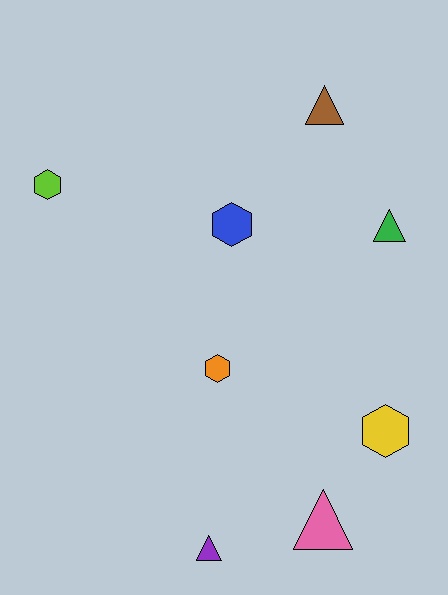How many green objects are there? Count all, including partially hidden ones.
There is 1 green object.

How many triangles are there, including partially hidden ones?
There are 4 triangles.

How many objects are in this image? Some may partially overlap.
There are 8 objects.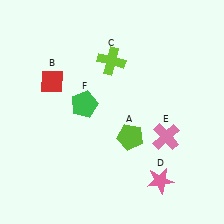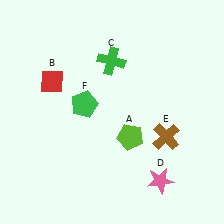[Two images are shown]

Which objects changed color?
C changed from lime to green. E changed from pink to brown.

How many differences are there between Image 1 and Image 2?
There are 2 differences between the two images.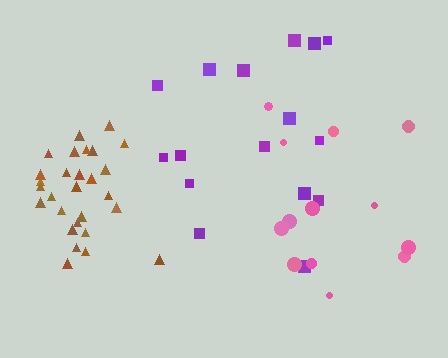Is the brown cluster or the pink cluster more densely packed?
Brown.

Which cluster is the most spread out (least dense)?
Purple.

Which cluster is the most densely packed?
Brown.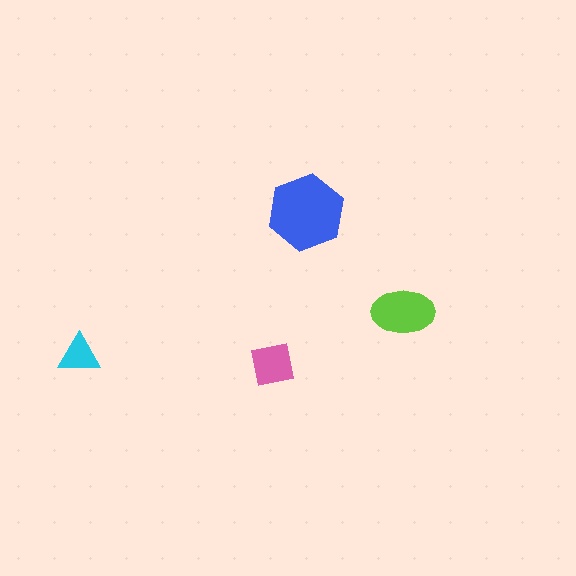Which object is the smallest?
The cyan triangle.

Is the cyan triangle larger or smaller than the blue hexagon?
Smaller.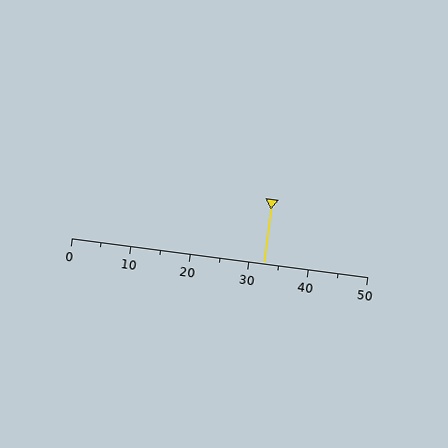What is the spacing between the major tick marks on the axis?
The major ticks are spaced 10 apart.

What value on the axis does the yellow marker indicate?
The marker indicates approximately 32.5.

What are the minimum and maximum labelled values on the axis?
The axis runs from 0 to 50.